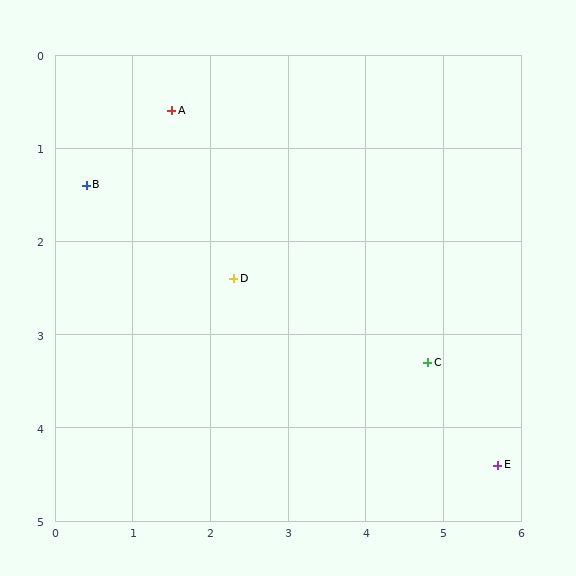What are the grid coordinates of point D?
Point D is at approximately (2.3, 2.4).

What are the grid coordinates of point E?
Point E is at approximately (5.7, 4.4).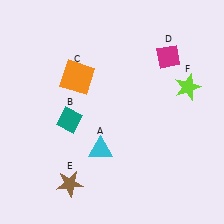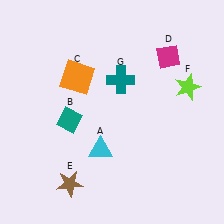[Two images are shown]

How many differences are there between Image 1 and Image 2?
There is 1 difference between the two images.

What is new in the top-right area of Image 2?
A teal cross (G) was added in the top-right area of Image 2.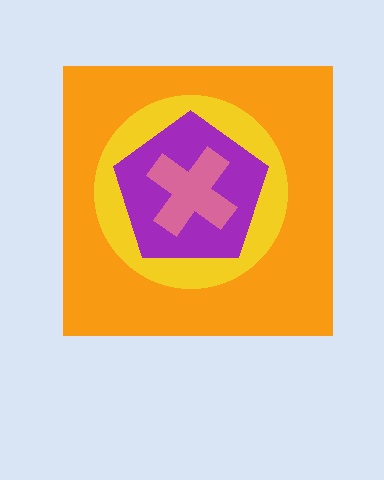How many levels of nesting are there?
4.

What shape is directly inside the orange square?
The yellow circle.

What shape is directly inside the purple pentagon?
The pink cross.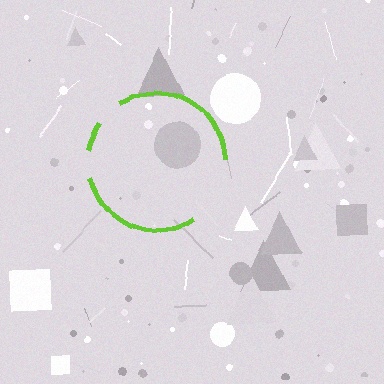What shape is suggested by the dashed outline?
The dashed outline suggests a circle.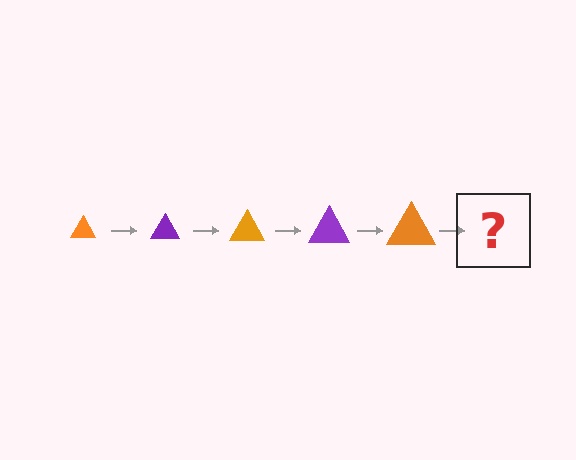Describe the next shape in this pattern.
It should be a purple triangle, larger than the previous one.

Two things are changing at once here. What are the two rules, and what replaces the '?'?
The two rules are that the triangle grows larger each step and the color cycles through orange and purple. The '?' should be a purple triangle, larger than the previous one.